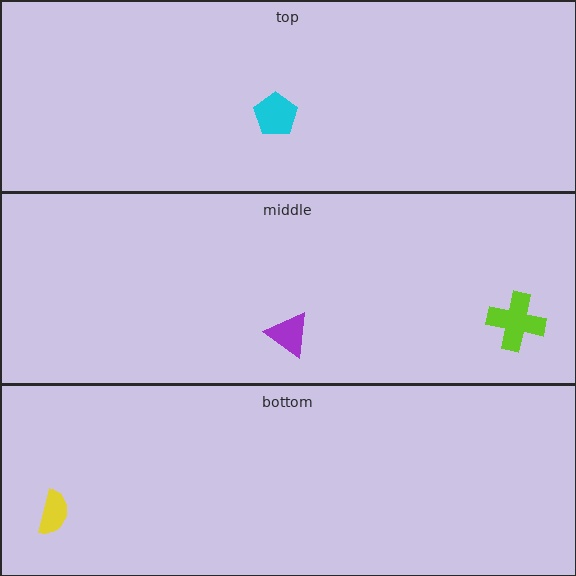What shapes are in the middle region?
The lime cross, the purple triangle.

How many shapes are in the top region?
1.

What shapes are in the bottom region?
The yellow semicircle.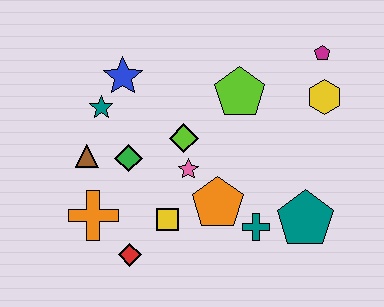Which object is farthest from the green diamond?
The magenta pentagon is farthest from the green diamond.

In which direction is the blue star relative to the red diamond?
The blue star is above the red diamond.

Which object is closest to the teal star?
The blue star is closest to the teal star.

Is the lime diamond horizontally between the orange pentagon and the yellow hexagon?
No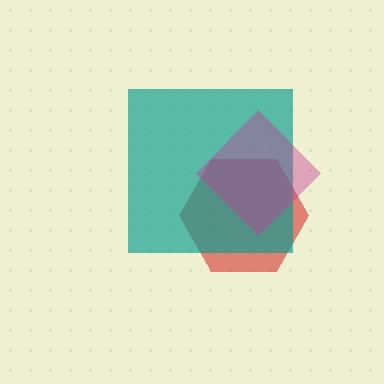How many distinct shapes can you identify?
There are 3 distinct shapes: a red hexagon, a teal square, a magenta diamond.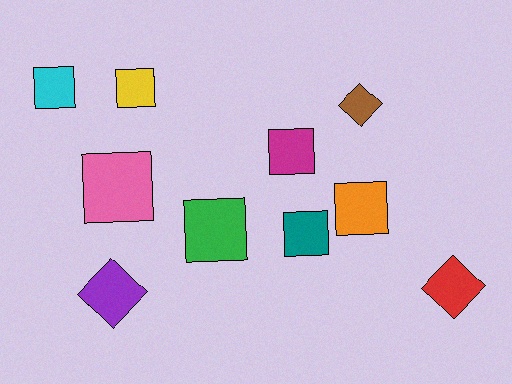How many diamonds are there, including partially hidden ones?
There are 3 diamonds.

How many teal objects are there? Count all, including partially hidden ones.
There is 1 teal object.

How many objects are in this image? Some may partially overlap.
There are 10 objects.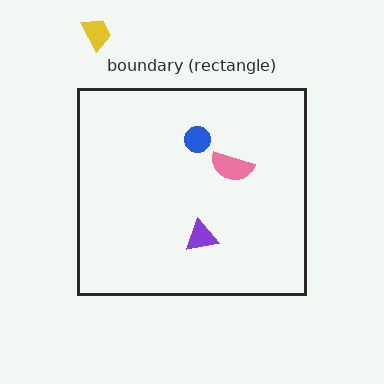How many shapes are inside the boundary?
3 inside, 1 outside.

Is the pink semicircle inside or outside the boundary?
Inside.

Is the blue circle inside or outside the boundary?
Inside.